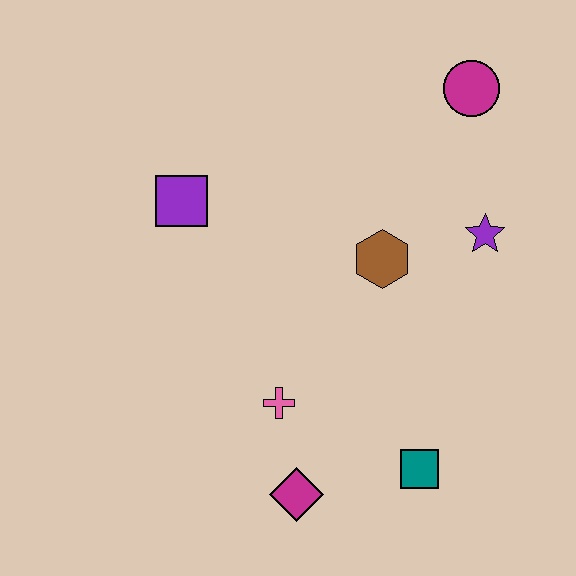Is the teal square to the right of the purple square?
Yes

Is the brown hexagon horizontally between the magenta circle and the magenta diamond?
Yes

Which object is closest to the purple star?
The brown hexagon is closest to the purple star.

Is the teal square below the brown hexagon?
Yes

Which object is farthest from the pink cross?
The magenta circle is farthest from the pink cross.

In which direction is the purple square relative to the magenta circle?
The purple square is to the left of the magenta circle.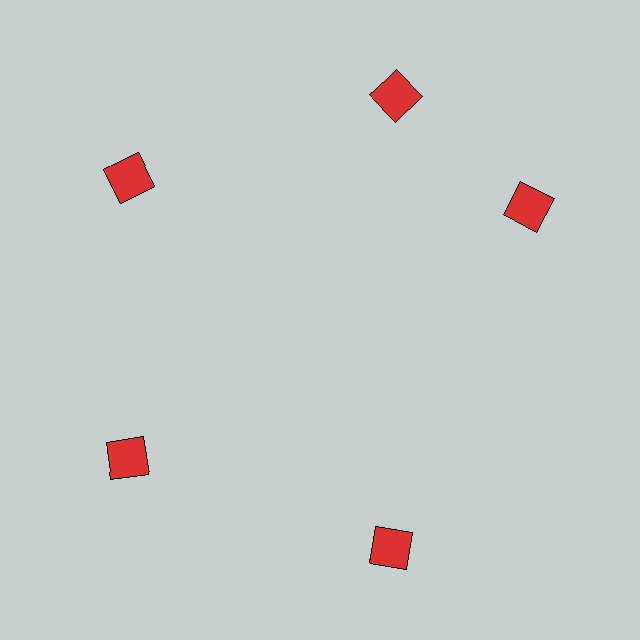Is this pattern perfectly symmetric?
No. The 5 red squares are arranged in a ring, but one element near the 3 o'clock position is rotated out of alignment along the ring, breaking the 5-fold rotational symmetry.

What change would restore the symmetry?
The symmetry would be restored by rotating it back into even spacing with its neighbors so that all 5 squares sit at equal angles and equal distance from the center.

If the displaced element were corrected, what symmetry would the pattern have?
It would have 5-fold rotational symmetry — the pattern would map onto itself every 72 degrees.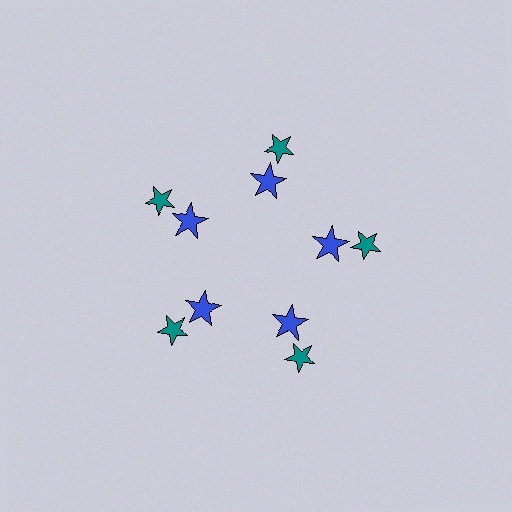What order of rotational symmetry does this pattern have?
This pattern has 5-fold rotational symmetry.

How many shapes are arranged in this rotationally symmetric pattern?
There are 10 shapes, arranged in 5 groups of 2.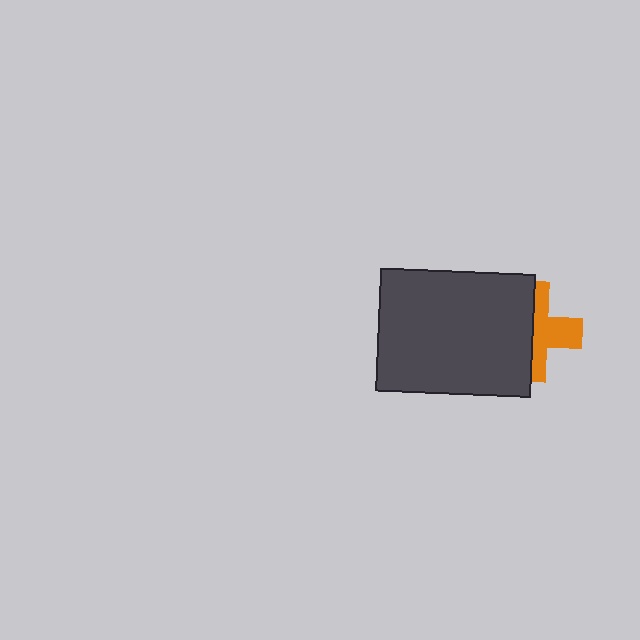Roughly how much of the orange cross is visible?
About half of it is visible (roughly 48%).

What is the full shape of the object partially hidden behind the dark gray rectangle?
The partially hidden object is an orange cross.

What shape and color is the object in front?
The object in front is a dark gray rectangle.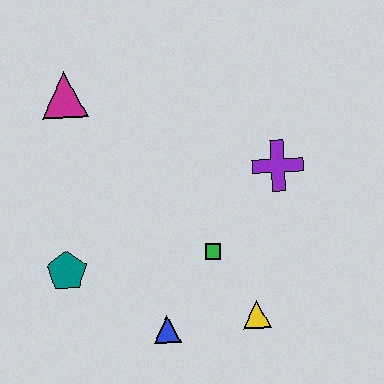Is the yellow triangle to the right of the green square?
Yes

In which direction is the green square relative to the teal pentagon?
The green square is to the right of the teal pentagon.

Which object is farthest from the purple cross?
The teal pentagon is farthest from the purple cross.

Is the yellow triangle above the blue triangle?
Yes